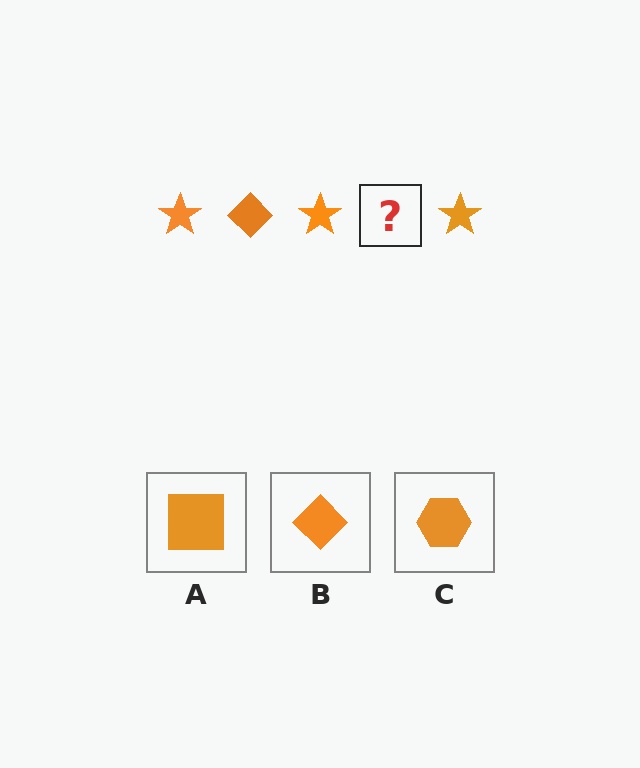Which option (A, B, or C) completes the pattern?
B.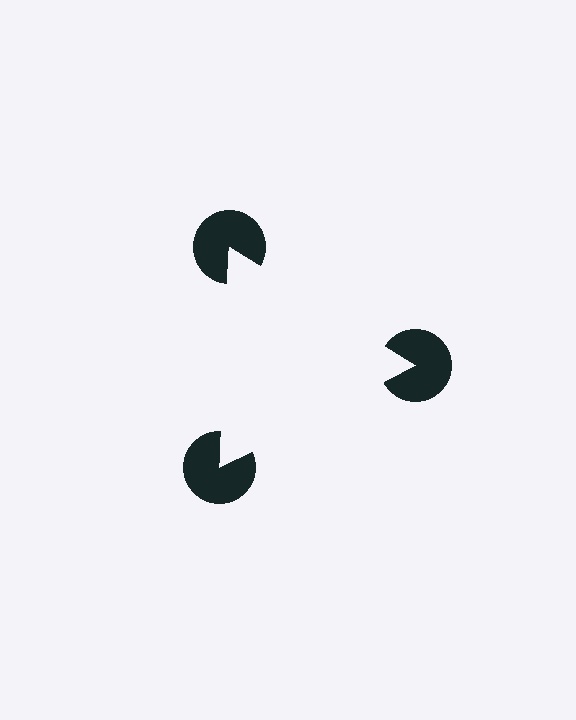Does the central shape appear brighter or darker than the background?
It typically appears slightly brighter than the background, even though no actual brightness change is drawn.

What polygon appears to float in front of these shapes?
An illusory triangle — its edges are inferred from the aligned wedge cuts in the pac-man discs, not physically drawn.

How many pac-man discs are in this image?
There are 3 — one at each vertex of the illusory triangle.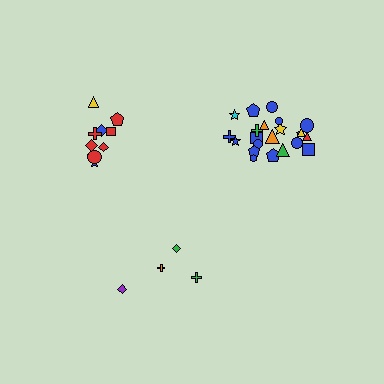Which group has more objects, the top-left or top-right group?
The top-right group.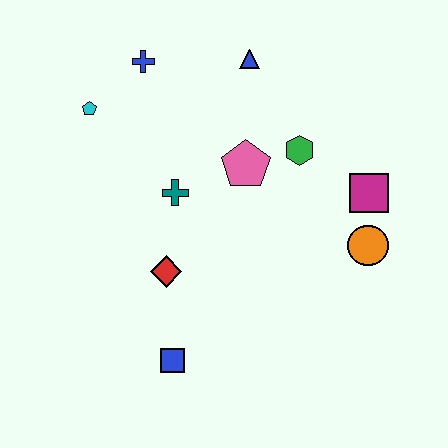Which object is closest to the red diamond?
The teal cross is closest to the red diamond.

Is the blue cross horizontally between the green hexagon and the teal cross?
No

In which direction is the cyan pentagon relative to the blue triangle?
The cyan pentagon is to the left of the blue triangle.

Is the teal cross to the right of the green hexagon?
No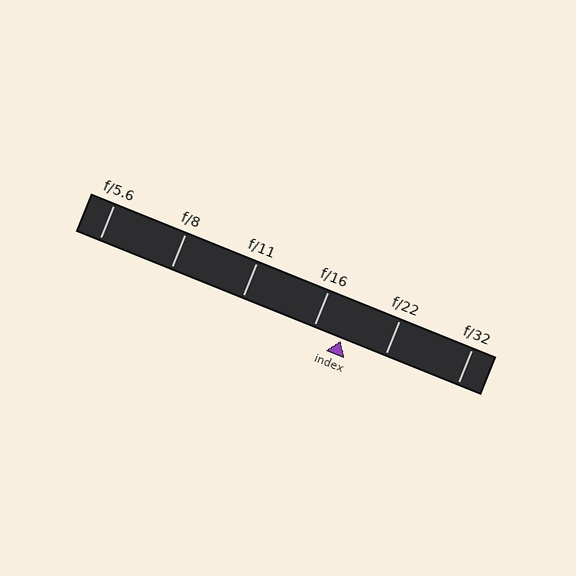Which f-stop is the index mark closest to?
The index mark is closest to f/16.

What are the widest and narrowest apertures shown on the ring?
The widest aperture shown is f/5.6 and the narrowest is f/32.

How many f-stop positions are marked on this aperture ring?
There are 6 f-stop positions marked.